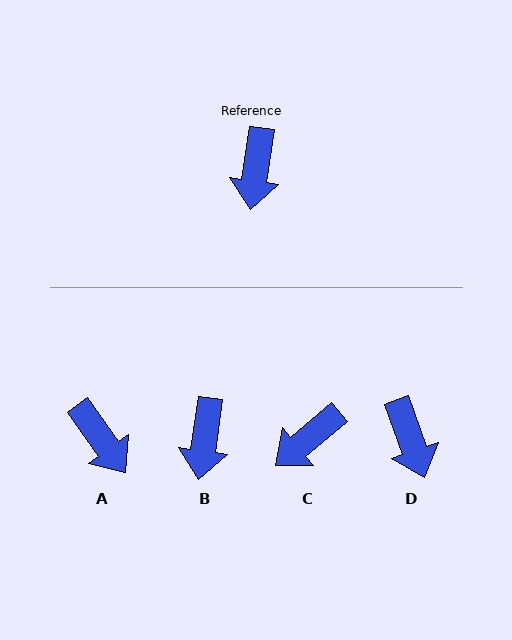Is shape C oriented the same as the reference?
No, it is off by about 42 degrees.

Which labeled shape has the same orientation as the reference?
B.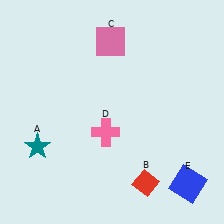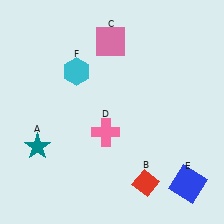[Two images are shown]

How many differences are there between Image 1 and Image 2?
There is 1 difference between the two images.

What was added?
A cyan hexagon (F) was added in Image 2.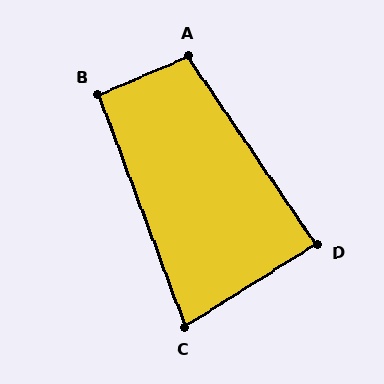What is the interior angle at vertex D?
Approximately 88 degrees (approximately right).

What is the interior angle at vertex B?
Approximately 92 degrees (approximately right).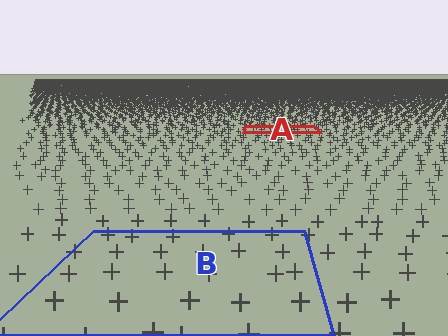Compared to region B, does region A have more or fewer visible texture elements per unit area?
Region A has more texture elements per unit area — they are packed more densely because it is farther away.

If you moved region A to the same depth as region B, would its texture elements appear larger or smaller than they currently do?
They would appear larger. At a closer depth, the same texture elements are projected at a bigger on-screen size.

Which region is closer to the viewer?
Region B is closer. The texture elements there are larger and more spread out.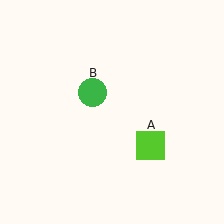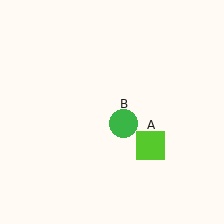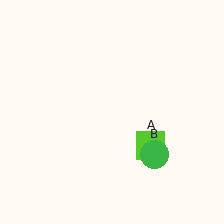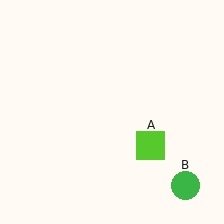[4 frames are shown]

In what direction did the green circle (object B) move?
The green circle (object B) moved down and to the right.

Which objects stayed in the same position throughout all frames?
Lime square (object A) remained stationary.